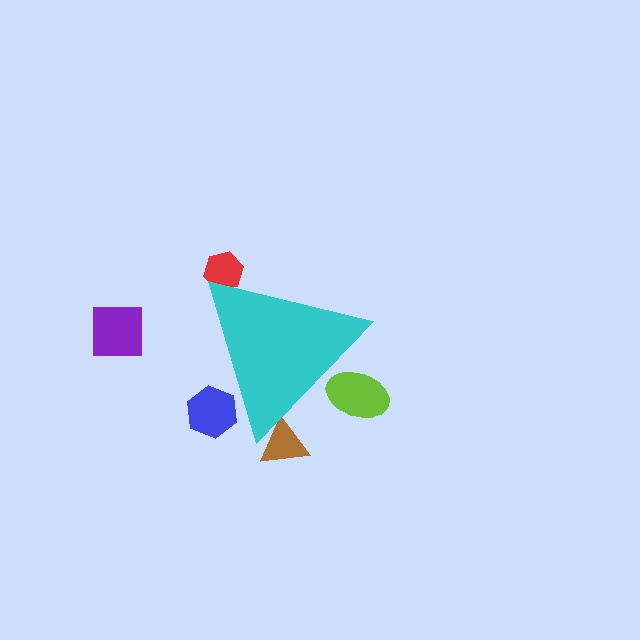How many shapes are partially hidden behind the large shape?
4 shapes are partially hidden.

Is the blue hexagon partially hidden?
Yes, the blue hexagon is partially hidden behind the cyan triangle.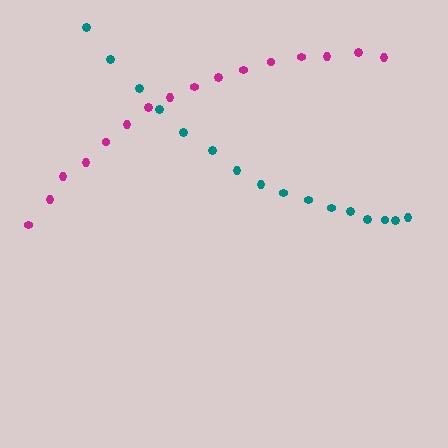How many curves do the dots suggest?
There are 2 distinct paths.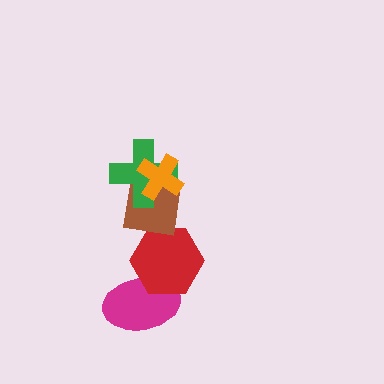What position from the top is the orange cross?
The orange cross is 1st from the top.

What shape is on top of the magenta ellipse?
The red hexagon is on top of the magenta ellipse.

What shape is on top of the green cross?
The orange cross is on top of the green cross.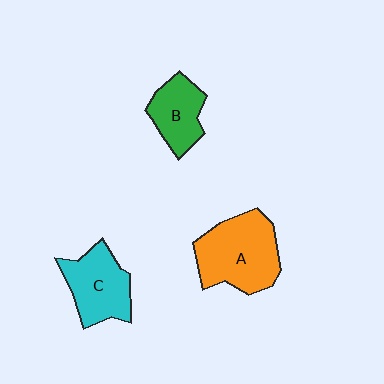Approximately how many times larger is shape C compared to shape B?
Approximately 1.3 times.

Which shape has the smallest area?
Shape B (green).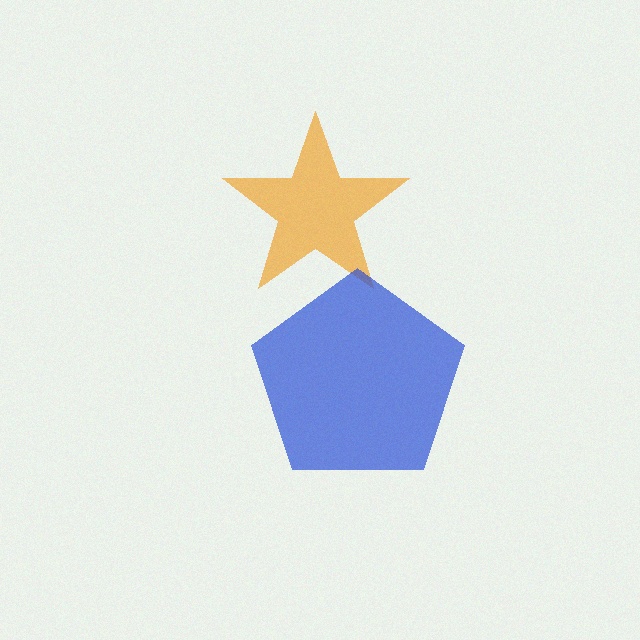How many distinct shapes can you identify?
There are 2 distinct shapes: an orange star, a blue pentagon.